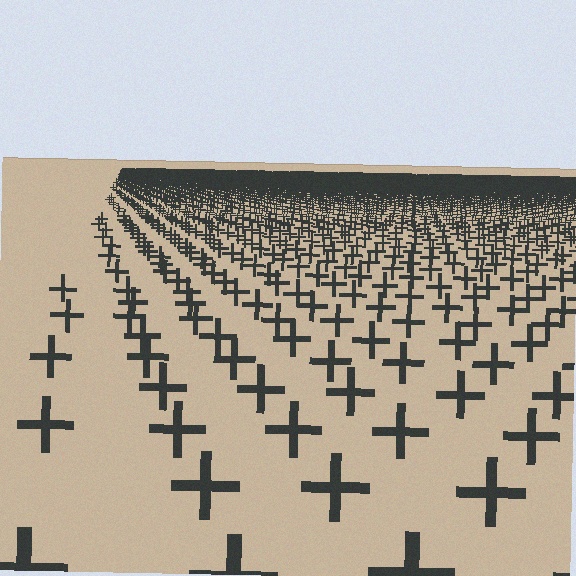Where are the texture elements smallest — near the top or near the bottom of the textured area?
Near the top.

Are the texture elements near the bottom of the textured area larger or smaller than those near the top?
Larger. Near the bottom, elements are closer to the viewer and appear at a bigger on-screen size.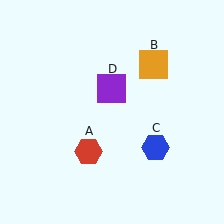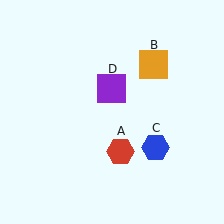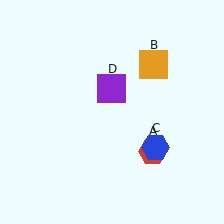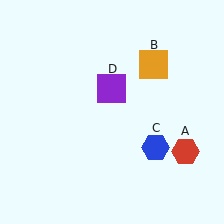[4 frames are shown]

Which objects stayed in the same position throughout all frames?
Orange square (object B) and blue hexagon (object C) and purple square (object D) remained stationary.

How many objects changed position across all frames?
1 object changed position: red hexagon (object A).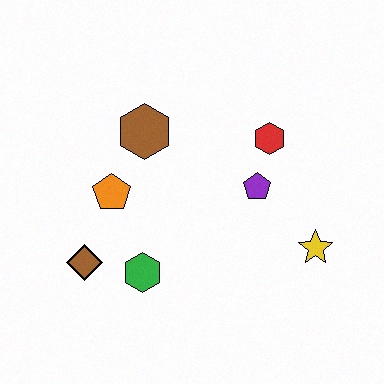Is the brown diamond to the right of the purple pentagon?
No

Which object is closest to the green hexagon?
The brown diamond is closest to the green hexagon.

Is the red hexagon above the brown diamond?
Yes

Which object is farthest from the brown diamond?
The yellow star is farthest from the brown diamond.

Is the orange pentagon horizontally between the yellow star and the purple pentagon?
No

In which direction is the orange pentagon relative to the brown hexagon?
The orange pentagon is below the brown hexagon.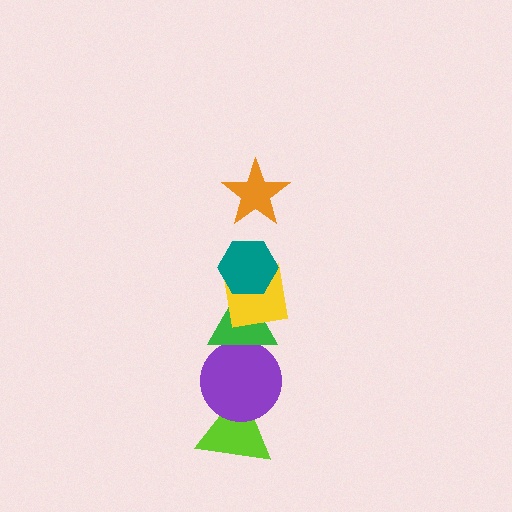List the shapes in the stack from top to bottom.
From top to bottom: the orange star, the teal hexagon, the yellow square, the green triangle, the purple circle, the lime triangle.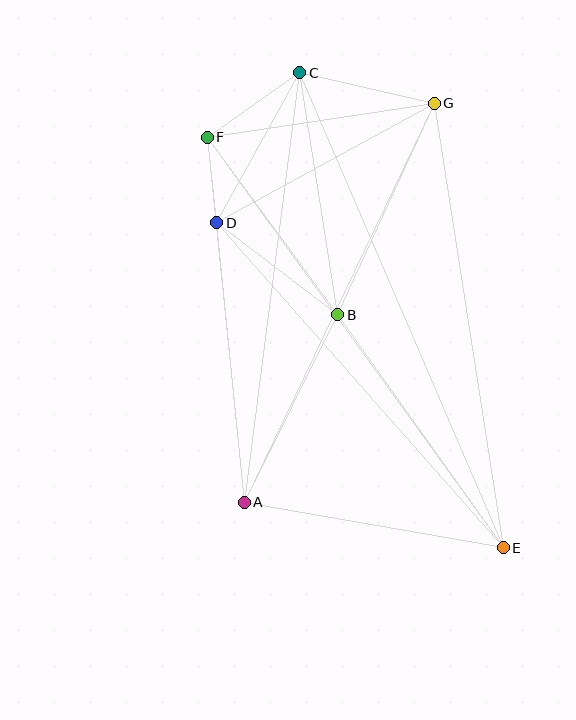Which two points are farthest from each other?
Points C and E are farthest from each other.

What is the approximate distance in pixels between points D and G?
The distance between D and G is approximately 248 pixels.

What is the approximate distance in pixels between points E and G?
The distance between E and G is approximately 450 pixels.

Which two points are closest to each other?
Points D and F are closest to each other.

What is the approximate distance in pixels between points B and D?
The distance between B and D is approximately 152 pixels.